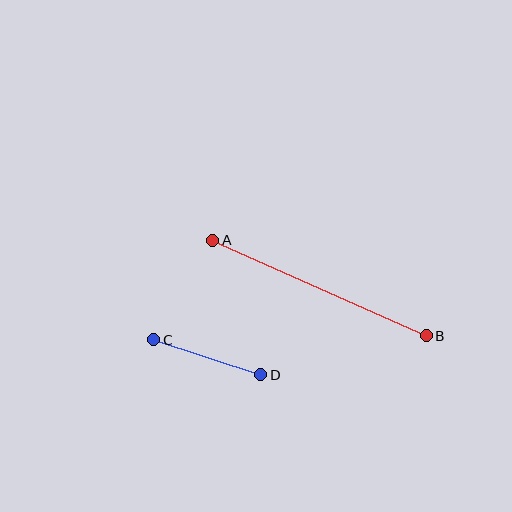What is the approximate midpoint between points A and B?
The midpoint is at approximately (320, 288) pixels.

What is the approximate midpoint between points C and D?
The midpoint is at approximately (207, 357) pixels.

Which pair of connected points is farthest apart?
Points A and B are farthest apart.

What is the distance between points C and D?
The distance is approximately 113 pixels.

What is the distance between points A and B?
The distance is approximately 234 pixels.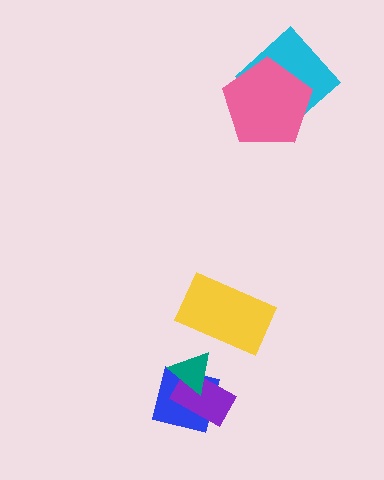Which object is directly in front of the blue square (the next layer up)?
The purple rectangle is directly in front of the blue square.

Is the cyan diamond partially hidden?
Yes, it is partially covered by another shape.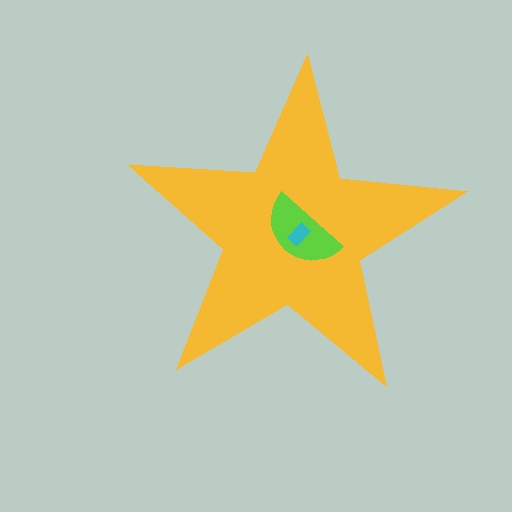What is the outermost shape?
The yellow star.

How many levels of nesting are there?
3.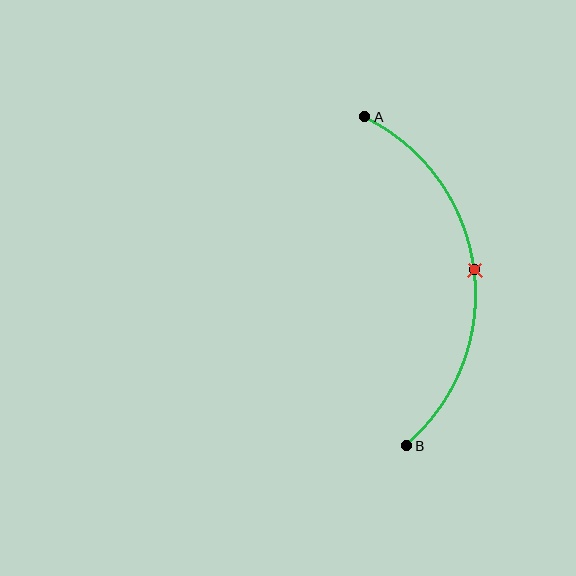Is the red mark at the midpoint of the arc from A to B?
Yes. The red mark lies on the arc at equal arc-length from both A and B — it is the arc midpoint.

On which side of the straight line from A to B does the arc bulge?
The arc bulges to the right of the straight line connecting A and B.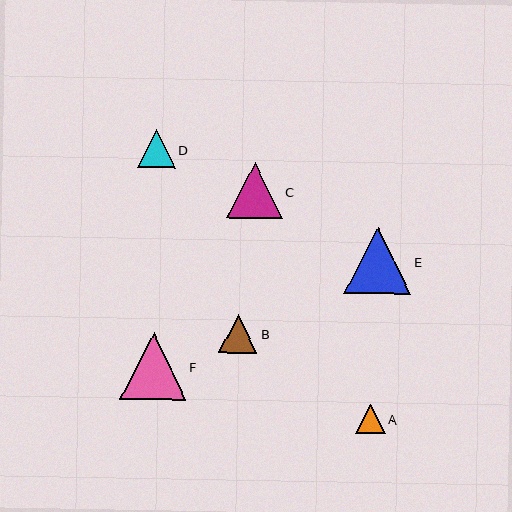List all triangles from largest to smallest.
From largest to smallest: E, F, C, B, D, A.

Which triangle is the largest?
Triangle E is the largest with a size of approximately 67 pixels.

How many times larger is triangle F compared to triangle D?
Triangle F is approximately 1.8 times the size of triangle D.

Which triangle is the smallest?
Triangle A is the smallest with a size of approximately 29 pixels.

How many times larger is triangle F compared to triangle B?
Triangle F is approximately 1.7 times the size of triangle B.